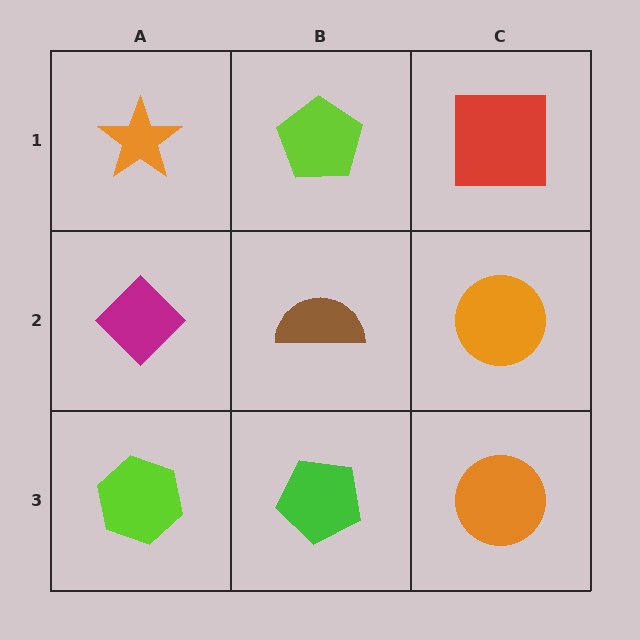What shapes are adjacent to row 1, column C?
An orange circle (row 2, column C), a lime pentagon (row 1, column B).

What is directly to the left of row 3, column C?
A green pentagon.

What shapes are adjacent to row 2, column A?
An orange star (row 1, column A), a lime hexagon (row 3, column A), a brown semicircle (row 2, column B).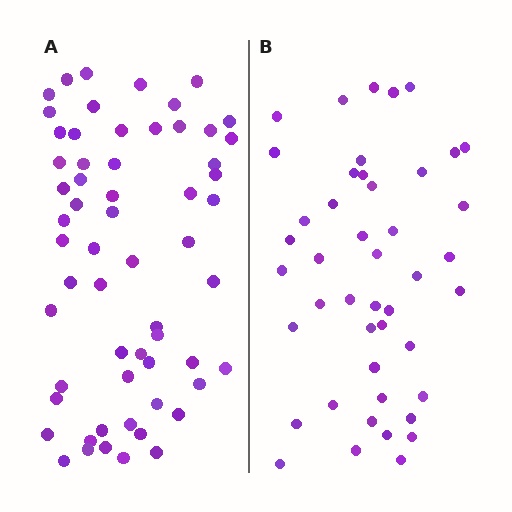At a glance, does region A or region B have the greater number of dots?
Region A (the left region) has more dots.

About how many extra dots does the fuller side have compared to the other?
Region A has approximately 15 more dots than region B.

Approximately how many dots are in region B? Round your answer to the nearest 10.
About 40 dots. (The exact count is 45, which rounds to 40.)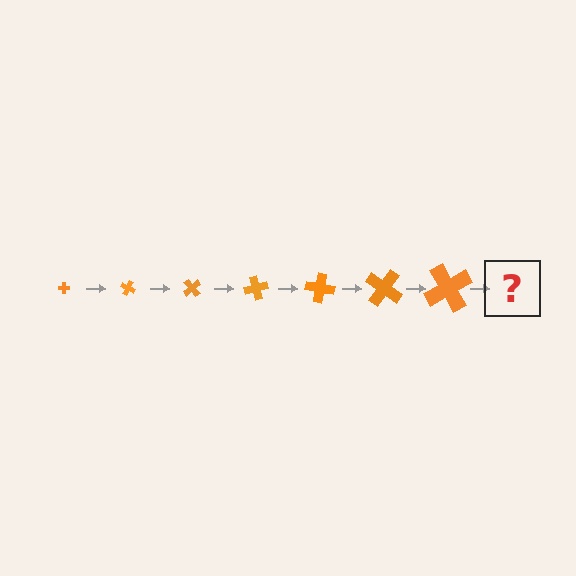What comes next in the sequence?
The next element should be a cross, larger than the previous one and rotated 175 degrees from the start.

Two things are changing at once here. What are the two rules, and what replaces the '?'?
The two rules are that the cross grows larger each step and it rotates 25 degrees each step. The '?' should be a cross, larger than the previous one and rotated 175 degrees from the start.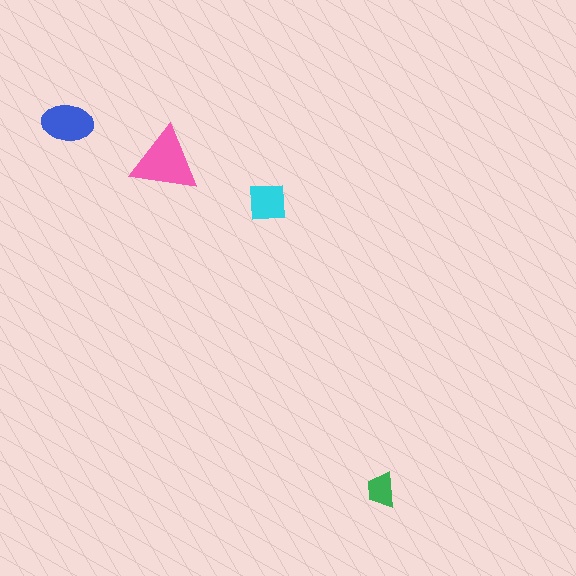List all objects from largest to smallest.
The pink triangle, the blue ellipse, the cyan square, the green trapezoid.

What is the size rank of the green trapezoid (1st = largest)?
4th.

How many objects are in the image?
There are 4 objects in the image.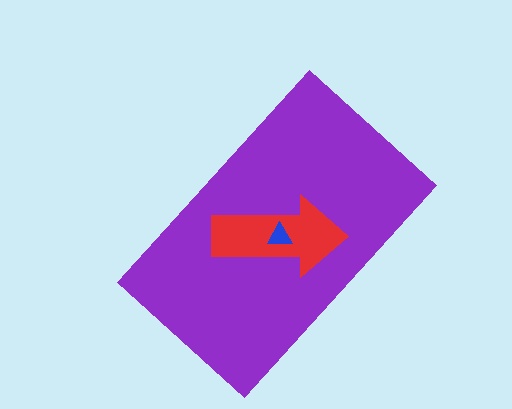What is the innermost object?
The blue triangle.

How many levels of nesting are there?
3.